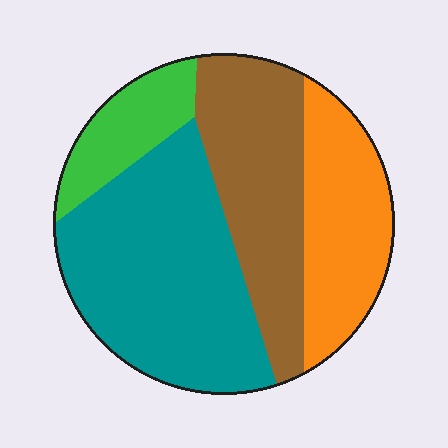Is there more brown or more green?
Brown.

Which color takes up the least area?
Green, at roughly 10%.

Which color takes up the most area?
Teal, at roughly 40%.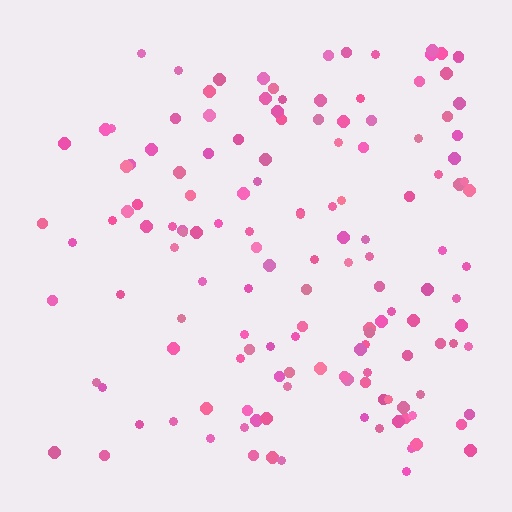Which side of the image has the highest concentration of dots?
The right.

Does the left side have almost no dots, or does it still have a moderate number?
Still a moderate number, just noticeably fewer than the right.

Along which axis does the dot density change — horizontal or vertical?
Horizontal.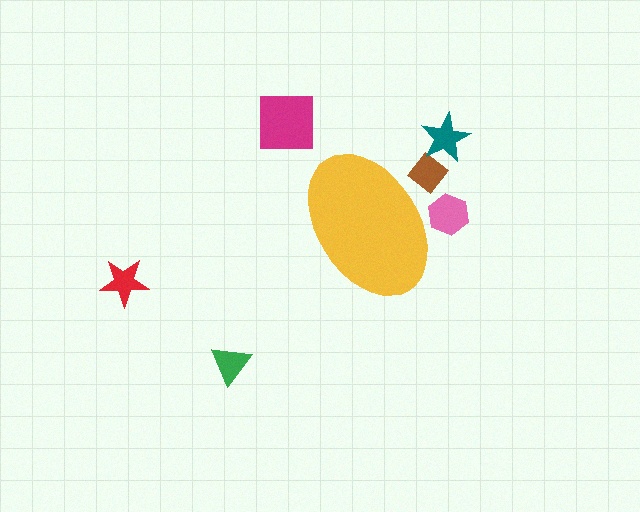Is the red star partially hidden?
No, the red star is fully visible.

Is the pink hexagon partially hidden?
Yes, the pink hexagon is partially hidden behind the yellow ellipse.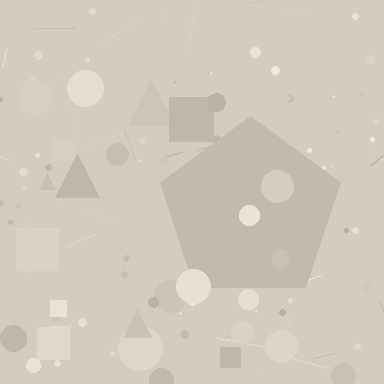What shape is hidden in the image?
A pentagon is hidden in the image.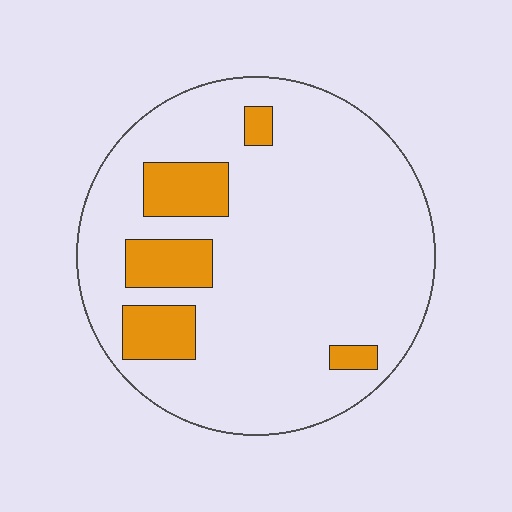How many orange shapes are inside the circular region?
5.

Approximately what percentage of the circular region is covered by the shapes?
Approximately 15%.